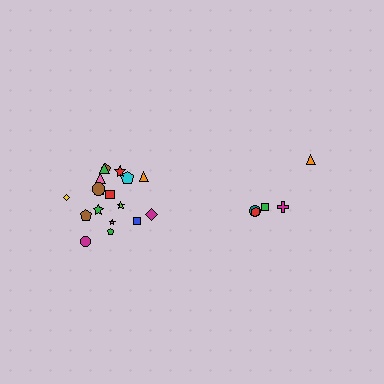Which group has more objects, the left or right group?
The left group.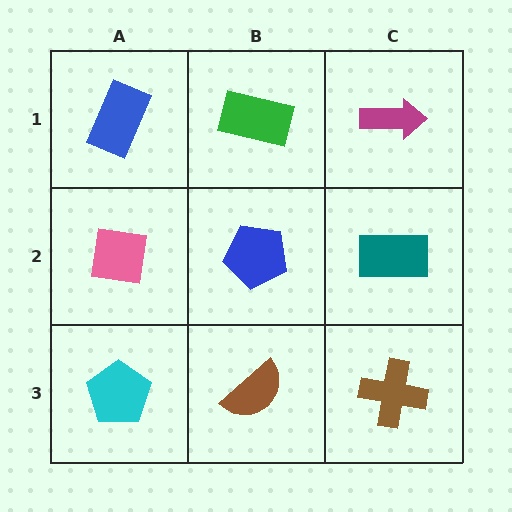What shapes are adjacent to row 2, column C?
A magenta arrow (row 1, column C), a brown cross (row 3, column C), a blue pentagon (row 2, column B).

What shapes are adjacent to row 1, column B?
A blue pentagon (row 2, column B), a blue rectangle (row 1, column A), a magenta arrow (row 1, column C).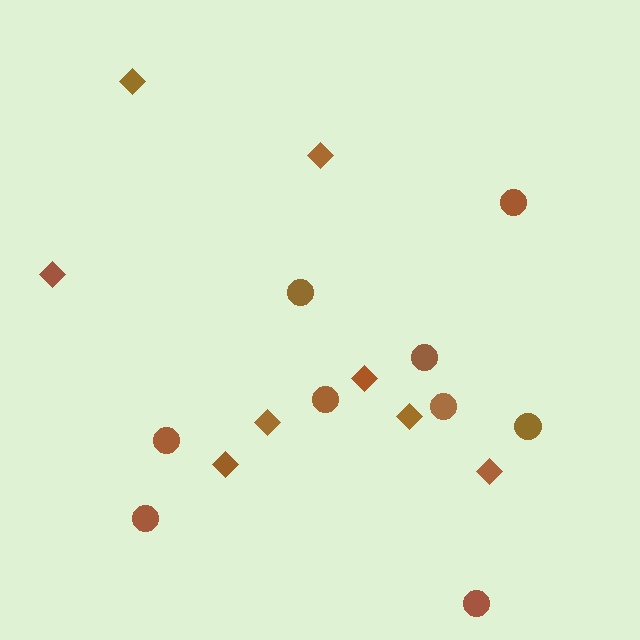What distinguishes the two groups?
There are 2 groups: one group of diamonds (8) and one group of circles (9).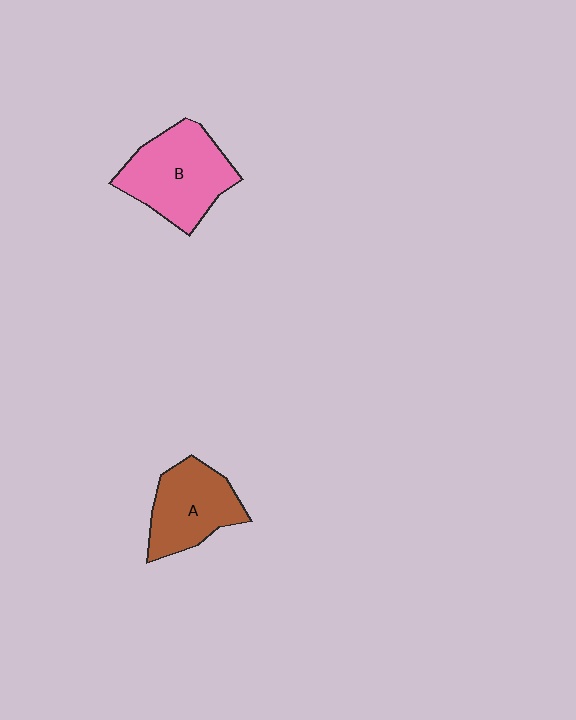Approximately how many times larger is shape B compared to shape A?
Approximately 1.3 times.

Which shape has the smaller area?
Shape A (brown).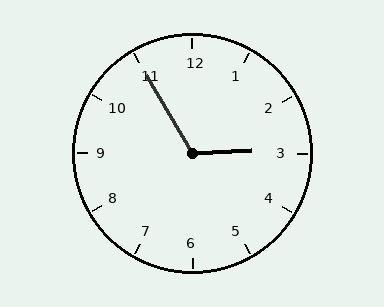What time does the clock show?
2:55.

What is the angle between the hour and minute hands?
Approximately 118 degrees.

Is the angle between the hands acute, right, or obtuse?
It is obtuse.